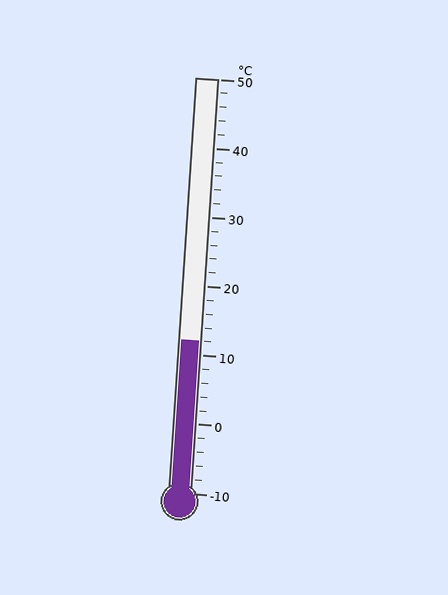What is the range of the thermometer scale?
The thermometer scale ranges from -10°C to 50°C.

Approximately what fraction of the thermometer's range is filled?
The thermometer is filled to approximately 35% of its range.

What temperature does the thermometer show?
The thermometer shows approximately 12°C.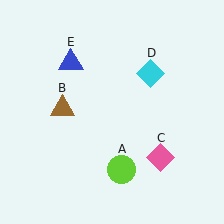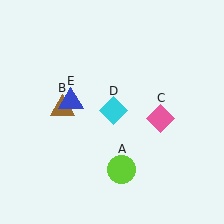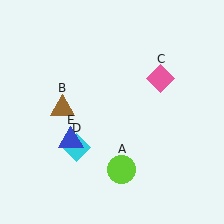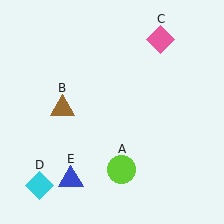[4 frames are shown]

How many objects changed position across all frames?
3 objects changed position: pink diamond (object C), cyan diamond (object D), blue triangle (object E).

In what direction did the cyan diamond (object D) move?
The cyan diamond (object D) moved down and to the left.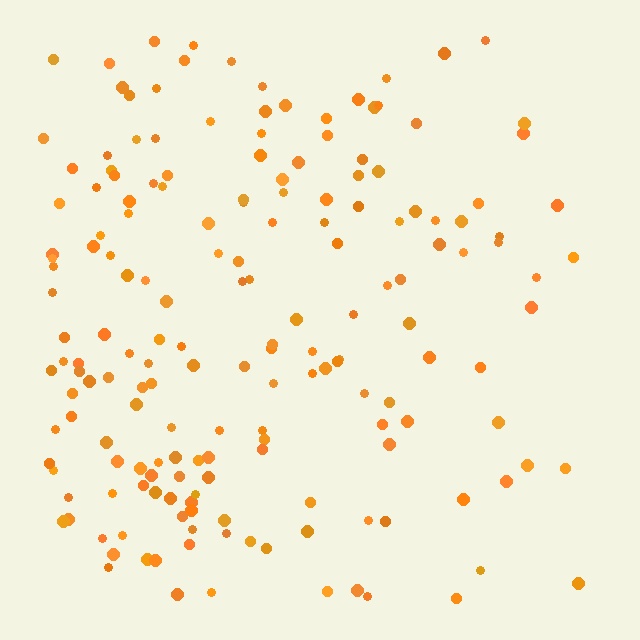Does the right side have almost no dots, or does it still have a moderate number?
Still a moderate number, just noticeably fewer than the left.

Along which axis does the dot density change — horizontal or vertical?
Horizontal.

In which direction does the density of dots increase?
From right to left, with the left side densest.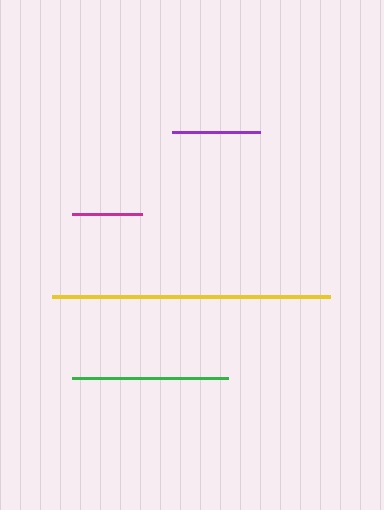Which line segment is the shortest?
The magenta line is the shortest at approximately 70 pixels.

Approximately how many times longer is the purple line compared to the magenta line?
The purple line is approximately 1.3 times the length of the magenta line.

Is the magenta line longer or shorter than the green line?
The green line is longer than the magenta line.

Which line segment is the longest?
The yellow line is the longest at approximately 278 pixels.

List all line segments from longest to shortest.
From longest to shortest: yellow, green, purple, magenta.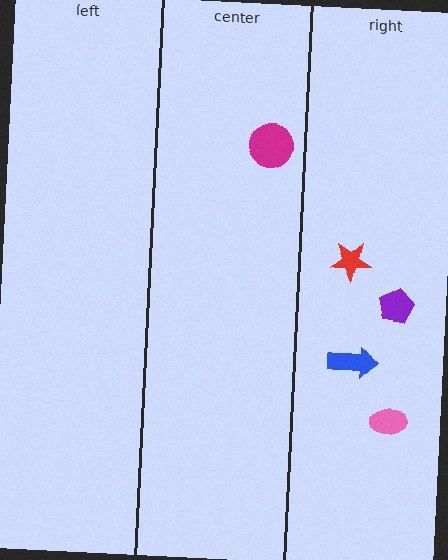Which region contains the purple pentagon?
The right region.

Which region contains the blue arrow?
The right region.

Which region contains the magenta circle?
The center region.